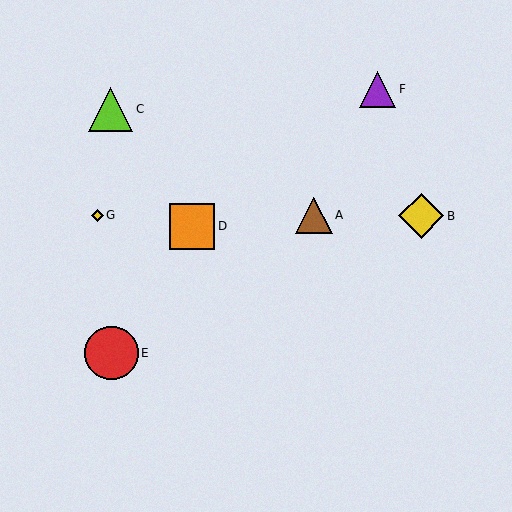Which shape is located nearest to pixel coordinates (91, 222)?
The yellow diamond (labeled G) at (97, 215) is nearest to that location.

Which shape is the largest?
The red circle (labeled E) is the largest.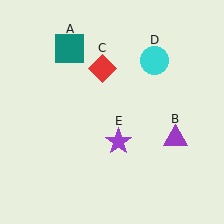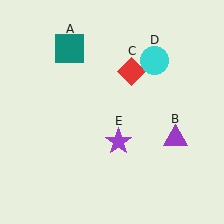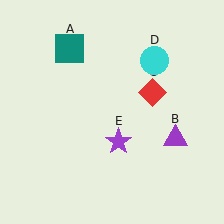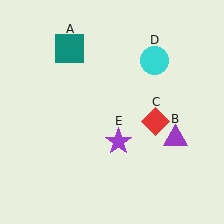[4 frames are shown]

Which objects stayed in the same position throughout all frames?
Teal square (object A) and purple triangle (object B) and cyan circle (object D) and purple star (object E) remained stationary.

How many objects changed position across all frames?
1 object changed position: red diamond (object C).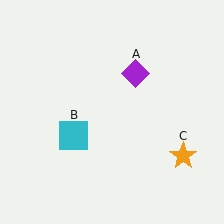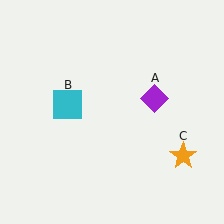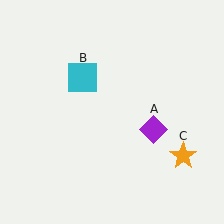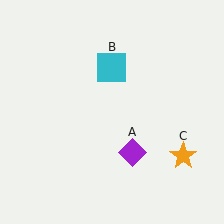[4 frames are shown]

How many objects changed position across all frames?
2 objects changed position: purple diamond (object A), cyan square (object B).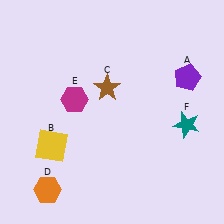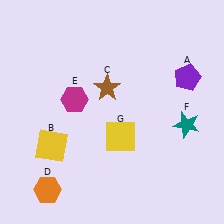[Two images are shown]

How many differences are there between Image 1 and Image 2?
There is 1 difference between the two images.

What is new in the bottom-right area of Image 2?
A yellow square (G) was added in the bottom-right area of Image 2.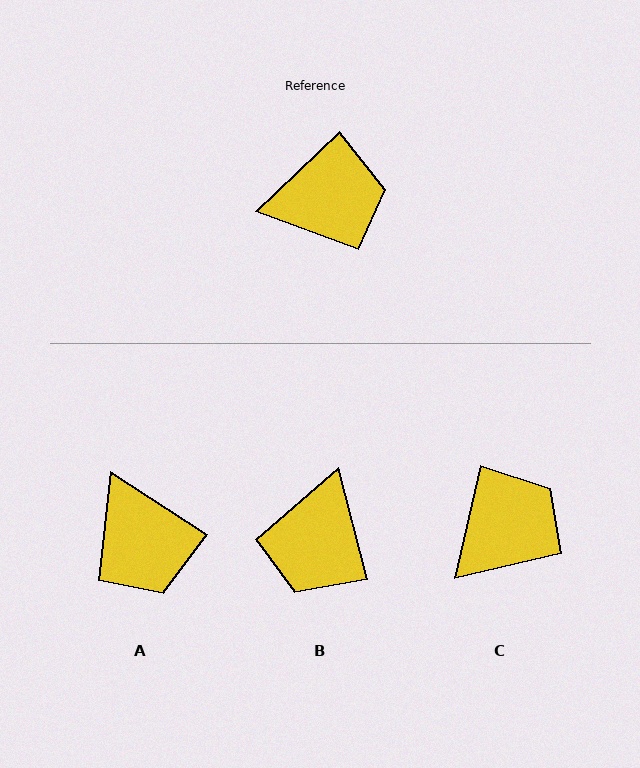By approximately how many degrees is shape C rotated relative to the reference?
Approximately 33 degrees counter-clockwise.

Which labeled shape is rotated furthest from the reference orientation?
B, about 119 degrees away.